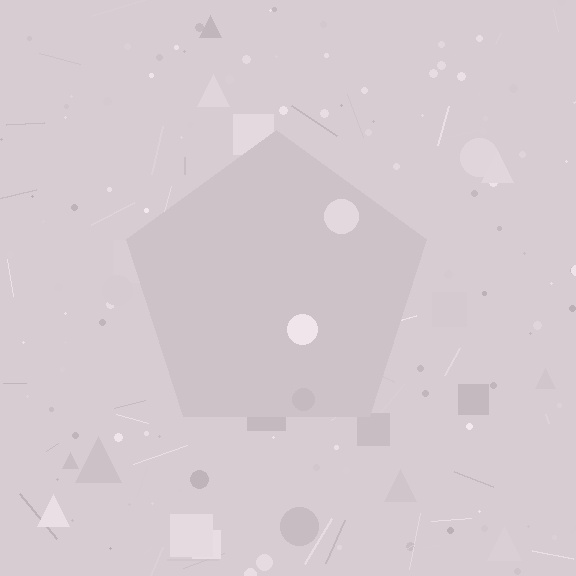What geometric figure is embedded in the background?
A pentagon is embedded in the background.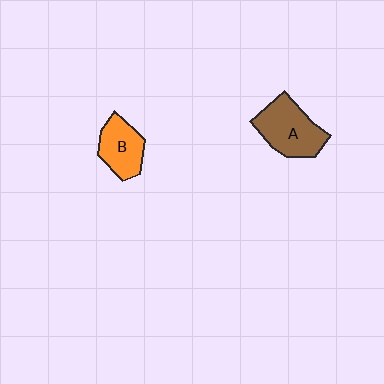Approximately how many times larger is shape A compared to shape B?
Approximately 1.3 times.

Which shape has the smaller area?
Shape B (orange).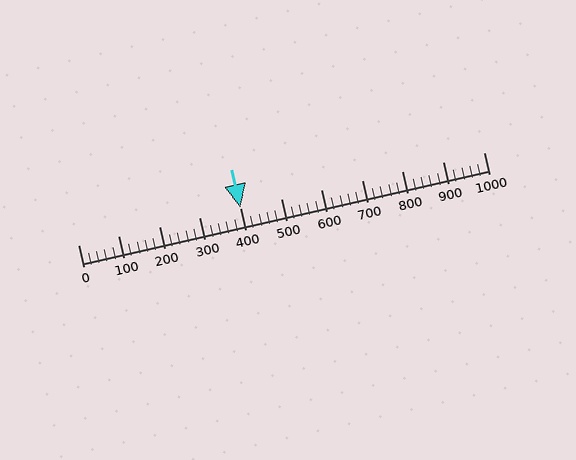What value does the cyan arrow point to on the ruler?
The cyan arrow points to approximately 400.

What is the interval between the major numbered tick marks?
The major tick marks are spaced 100 units apart.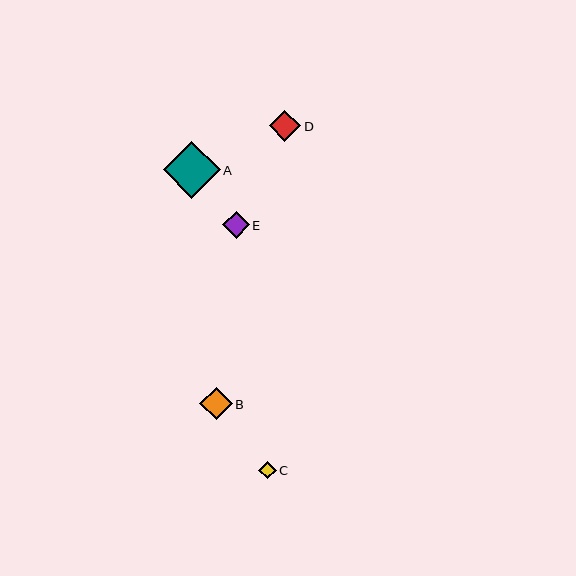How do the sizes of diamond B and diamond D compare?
Diamond B and diamond D are approximately the same size.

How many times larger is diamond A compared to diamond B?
Diamond A is approximately 1.8 times the size of diamond B.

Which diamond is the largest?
Diamond A is the largest with a size of approximately 57 pixels.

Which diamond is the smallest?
Diamond C is the smallest with a size of approximately 17 pixels.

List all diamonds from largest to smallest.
From largest to smallest: A, B, D, E, C.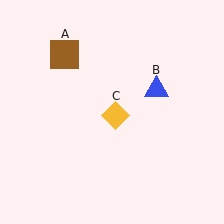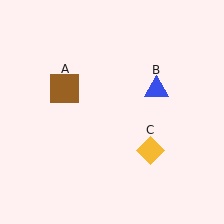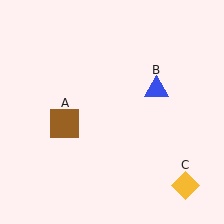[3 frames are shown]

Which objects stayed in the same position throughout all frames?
Blue triangle (object B) remained stationary.